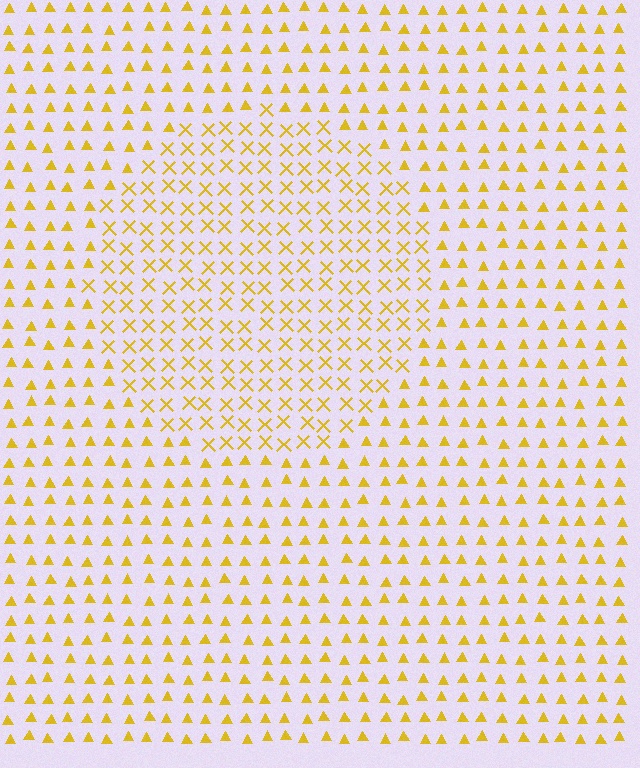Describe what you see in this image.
The image is filled with small yellow elements arranged in a uniform grid. A circle-shaped region contains X marks, while the surrounding area contains triangles. The boundary is defined purely by the change in element shape.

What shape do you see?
I see a circle.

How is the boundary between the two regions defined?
The boundary is defined by a change in element shape: X marks inside vs. triangles outside. All elements share the same color and spacing.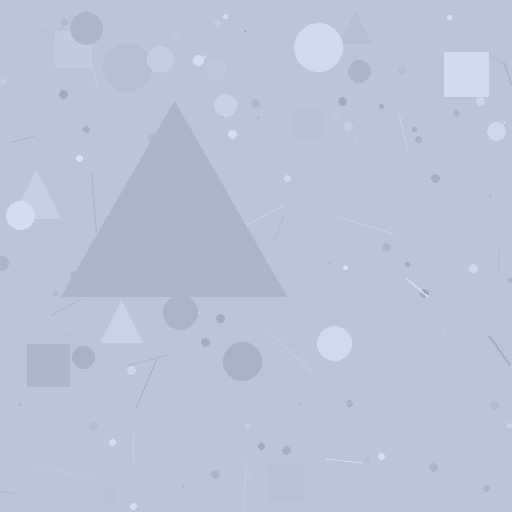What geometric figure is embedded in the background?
A triangle is embedded in the background.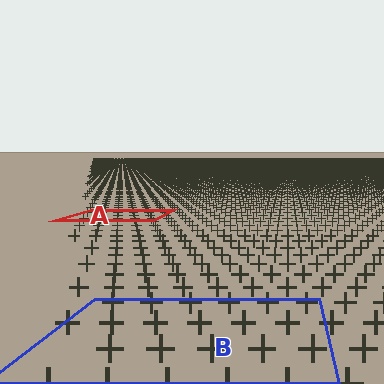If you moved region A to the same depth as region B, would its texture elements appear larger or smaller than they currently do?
They would appear larger. At a closer depth, the same texture elements are projected at a bigger on-screen size.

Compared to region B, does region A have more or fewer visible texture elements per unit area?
Region A has more texture elements per unit area — they are packed more densely because it is farther away.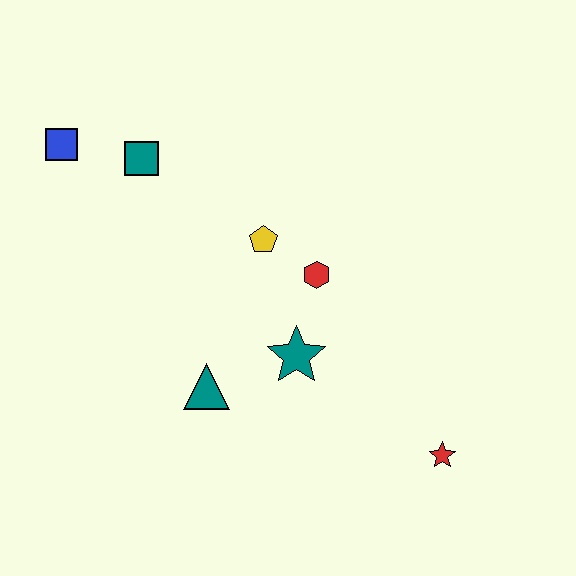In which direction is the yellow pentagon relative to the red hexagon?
The yellow pentagon is to the left of the red hexagon.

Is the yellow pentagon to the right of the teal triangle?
Yes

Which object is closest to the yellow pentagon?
The red hexagon is closest to the yellow pentagon.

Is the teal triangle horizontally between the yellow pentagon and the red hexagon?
No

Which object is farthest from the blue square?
The red star is farthest from the blue square.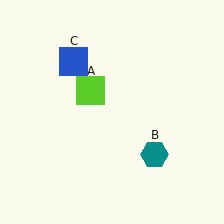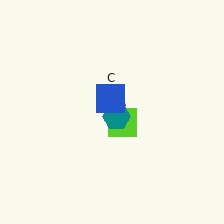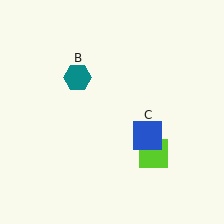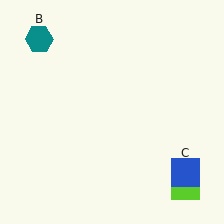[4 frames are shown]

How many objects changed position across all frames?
3 objects changed position: lime square (object A), teal hexagon (object B), blue square (object C).